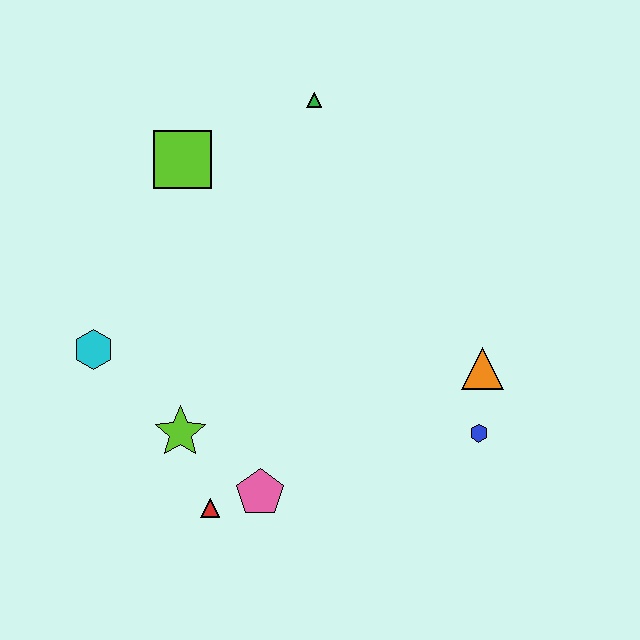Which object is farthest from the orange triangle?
The cyan hexagon is farthest from the orange triangle.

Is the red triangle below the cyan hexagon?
Yes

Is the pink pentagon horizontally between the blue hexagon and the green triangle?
No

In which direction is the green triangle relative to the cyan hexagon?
The green triangle is above the cyan hexagon.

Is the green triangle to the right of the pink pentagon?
Yes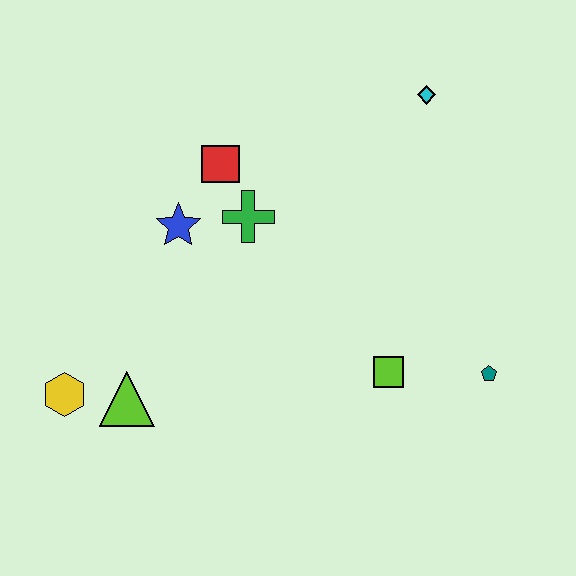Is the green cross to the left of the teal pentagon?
Yes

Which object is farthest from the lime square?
The yellow hexagon is farthest from the lime square.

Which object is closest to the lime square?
The teal pentagon is closest to the lime square.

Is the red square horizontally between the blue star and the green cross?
Yes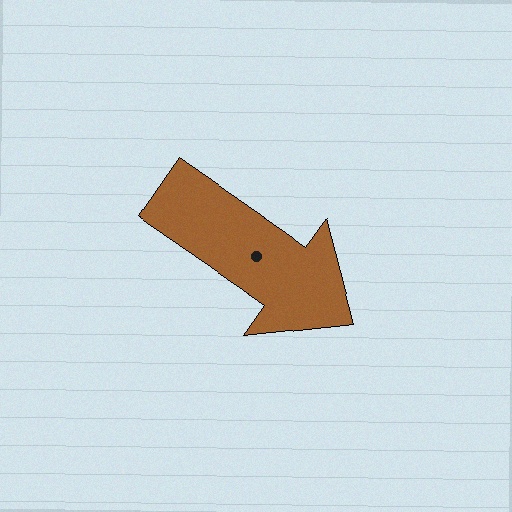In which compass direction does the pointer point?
Southeast.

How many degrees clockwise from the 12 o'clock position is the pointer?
Approximately 125 degrees.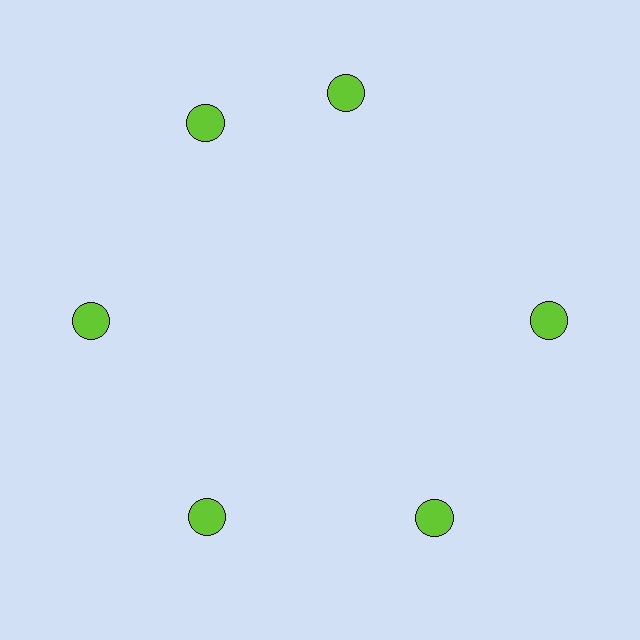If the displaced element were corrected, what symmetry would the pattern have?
It would have 6-fold rotational symmetry — the pattern would map onto itself every 60 degrees.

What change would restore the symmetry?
The symmetry would be restored by rotating it back into even spacing with its neighbors so that all 6 circles sit at equal angles and equal distance from the center.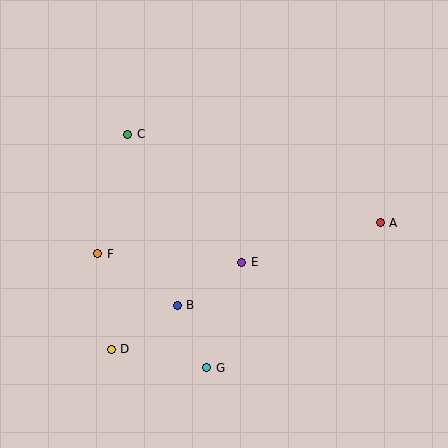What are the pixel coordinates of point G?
Point G is at (207, 368).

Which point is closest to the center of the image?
Point E at (242, 262) is closest to the center.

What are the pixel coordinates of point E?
Point E is at (242, 262).